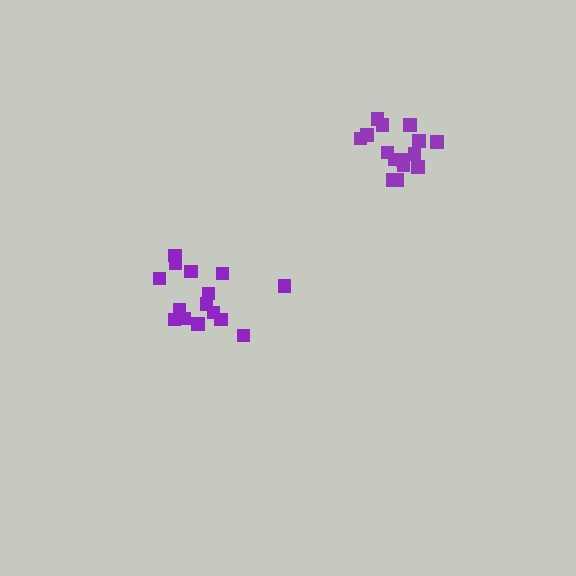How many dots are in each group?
Group 1: 15 dots, Group 2: 15 dots (30 total).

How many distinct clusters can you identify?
There are 2 distinct clusters.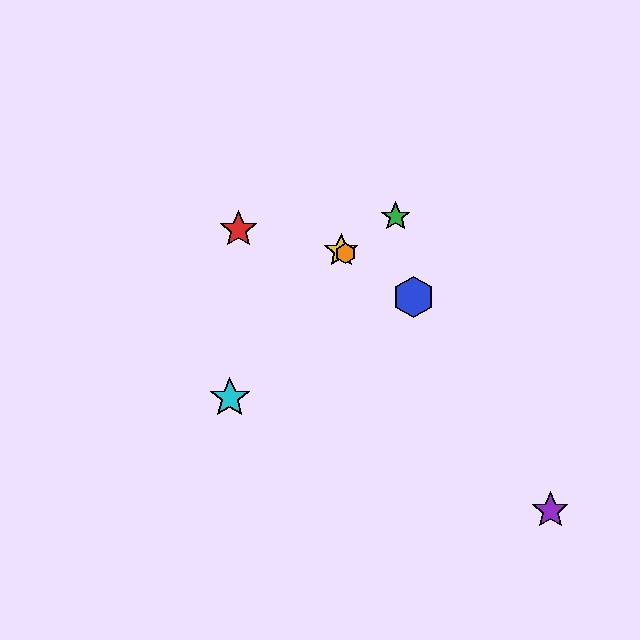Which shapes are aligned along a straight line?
The blue hexagon, the yellow star, the orange hexagon are aligned along a straight line.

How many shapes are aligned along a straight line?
3 shapes (the blue hexagon, the yellow star, the orange hexagon) are aligned along a straight line.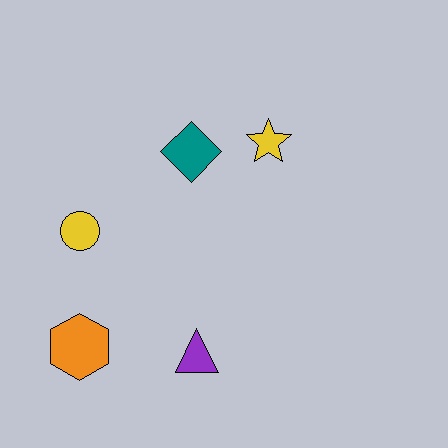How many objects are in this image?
There are 5 objects.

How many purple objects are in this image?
There is 1 purple object.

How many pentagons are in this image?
There are no pentagons.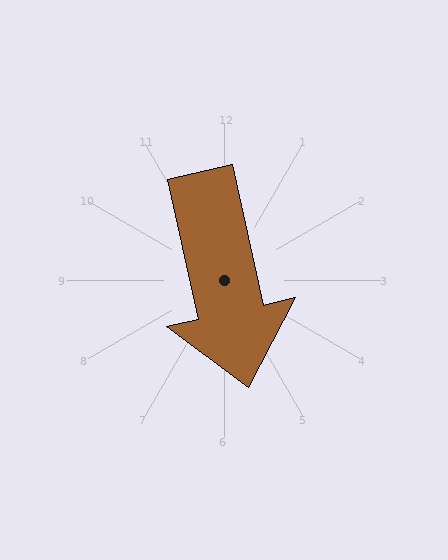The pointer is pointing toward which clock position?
Roughly 6 o'clock.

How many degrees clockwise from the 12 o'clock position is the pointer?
Approximately 167 degrees.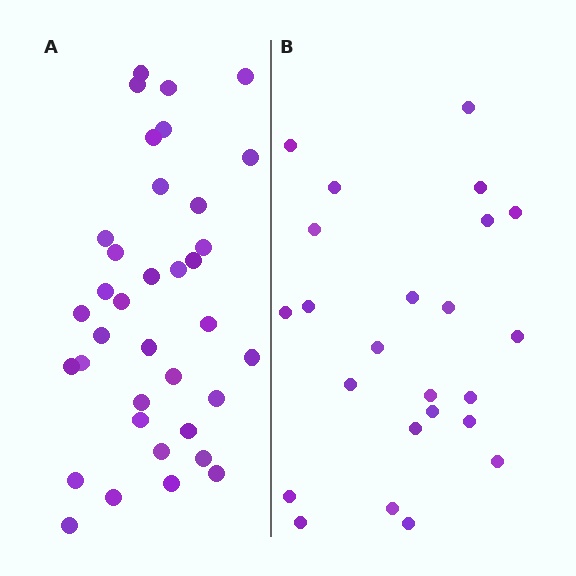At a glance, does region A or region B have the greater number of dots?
Region A (the left region) has more dots.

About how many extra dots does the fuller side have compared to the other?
Region A has roughly 12 or so more dots than region B.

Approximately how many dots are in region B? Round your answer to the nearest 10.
About 20 dots. (The exact count is 24, which rounds to 20.)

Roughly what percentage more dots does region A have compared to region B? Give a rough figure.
About 50% more.